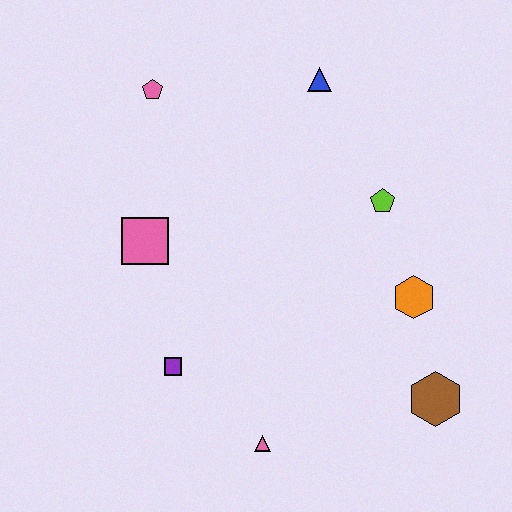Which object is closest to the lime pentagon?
The orange hexagon is closest to the lime pentagon.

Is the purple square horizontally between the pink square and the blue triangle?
Yes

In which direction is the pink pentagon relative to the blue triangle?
The pink pentagon is to the left of the blue triangle.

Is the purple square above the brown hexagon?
Yes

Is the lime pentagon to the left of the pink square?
No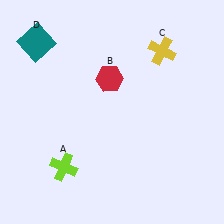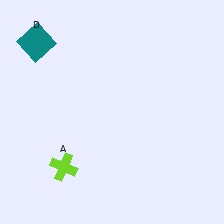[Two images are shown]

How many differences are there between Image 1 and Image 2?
There are 2 differences between the two images.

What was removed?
The red hexagon (B), the yellow cross (C) were removed in Image 2.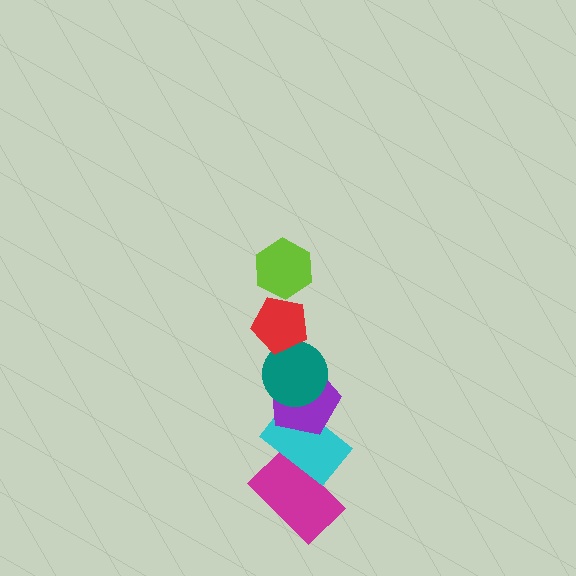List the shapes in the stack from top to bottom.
From top to bottom: the lime hexagon, the red pentagon, the teal circle, the purple pentagon, the cyan rectangle, the magenta rectangle.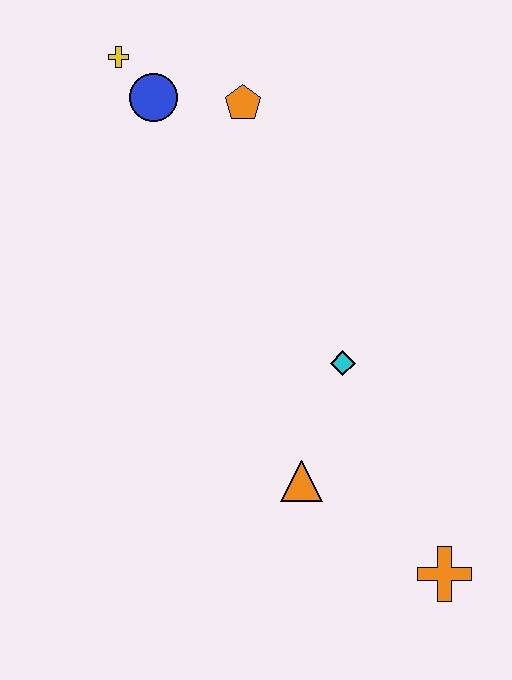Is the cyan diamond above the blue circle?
No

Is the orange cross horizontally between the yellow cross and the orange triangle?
No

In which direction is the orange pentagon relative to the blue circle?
The orange pentagon is to the right of the blue circle.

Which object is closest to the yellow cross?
The blue circle is closest to the yellow cross.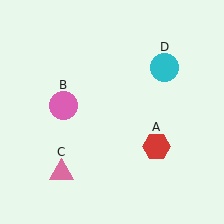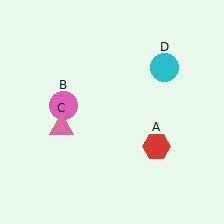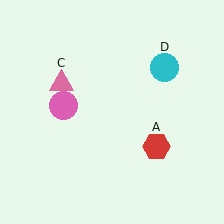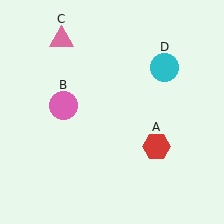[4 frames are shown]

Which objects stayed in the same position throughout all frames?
Red hexagon (object A) and pink circle (object B) and cyan circle (object D) remained stationary.